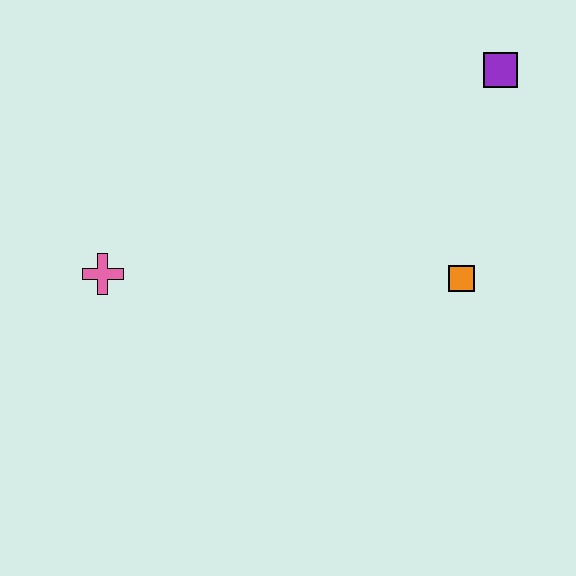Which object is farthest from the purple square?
The pink cross is farthest from the purple square.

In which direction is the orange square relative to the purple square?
The orange square is below the purple square.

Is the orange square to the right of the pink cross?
Yes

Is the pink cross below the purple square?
Yes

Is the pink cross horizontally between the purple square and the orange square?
No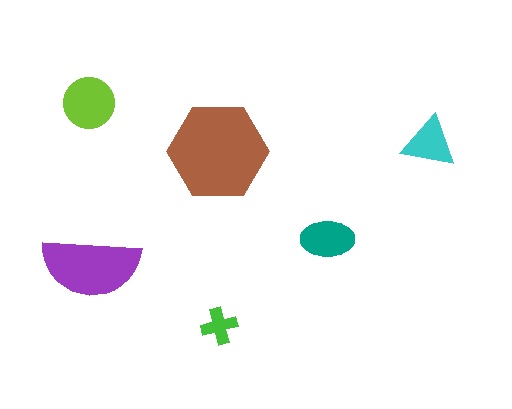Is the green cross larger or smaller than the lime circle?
Smaller.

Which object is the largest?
The brown hexagon.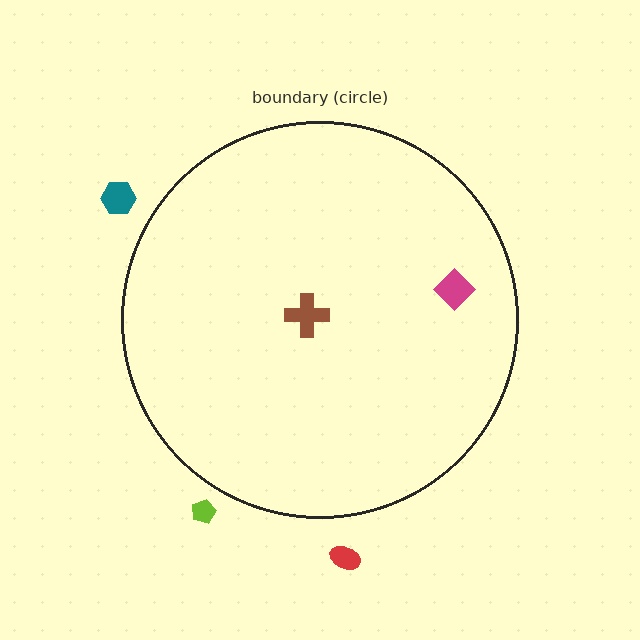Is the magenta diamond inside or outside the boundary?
Inside.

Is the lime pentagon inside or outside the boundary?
Outside.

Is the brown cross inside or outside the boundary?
Inside.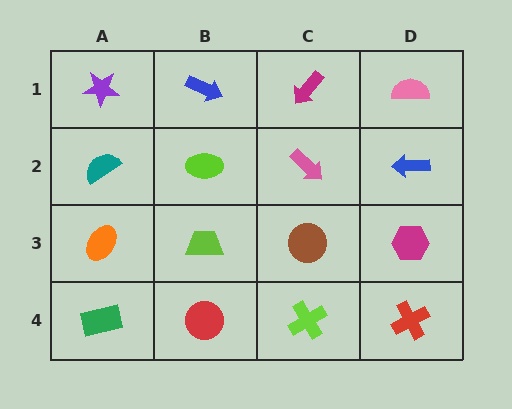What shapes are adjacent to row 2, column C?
A magenta arrow (row 1, column C), a brown circle (row 3, column C), a lime ellipse (row 2, column B), a blue arrow (row 2, column D).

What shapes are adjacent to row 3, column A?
A teal semicircle (row 2, column A), a green rectangle (row 4, column A), a lime trapezoid (row 3, column B).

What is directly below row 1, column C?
A pink arrow.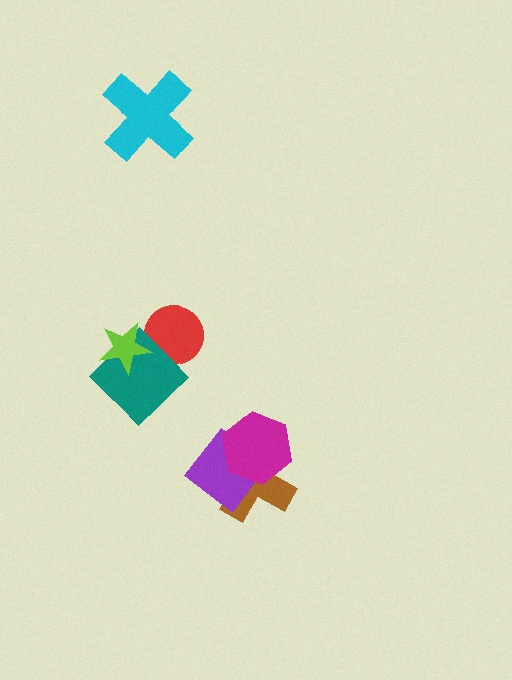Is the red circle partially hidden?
Yes, it is partially covered by another shape.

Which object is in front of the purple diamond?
The magenta hexagon is in front of the purple diamond.